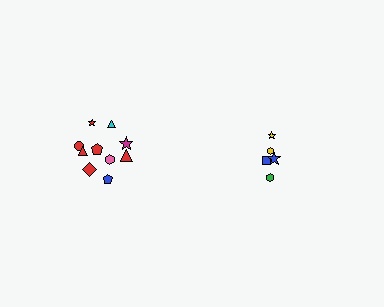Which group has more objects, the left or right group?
The left group.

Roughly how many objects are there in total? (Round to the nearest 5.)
Roughly 15 objects in total.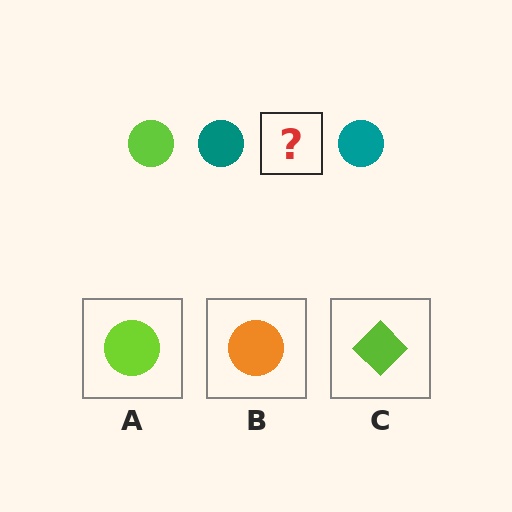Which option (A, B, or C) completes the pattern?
A.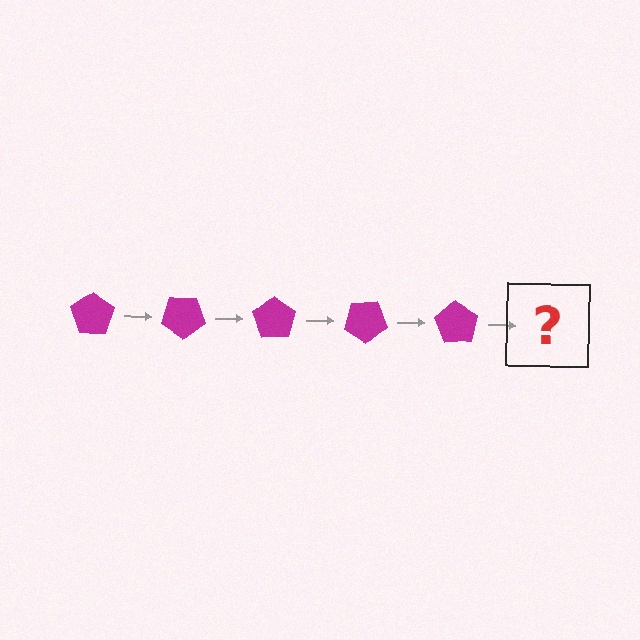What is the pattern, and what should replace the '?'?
The pattern is that the pentagon rotates 35 degrees each step. The '?' should be a magenta pentagon rotated 175 degrees.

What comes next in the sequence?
The next element should be a magenta pentagon rotated 175 degrees.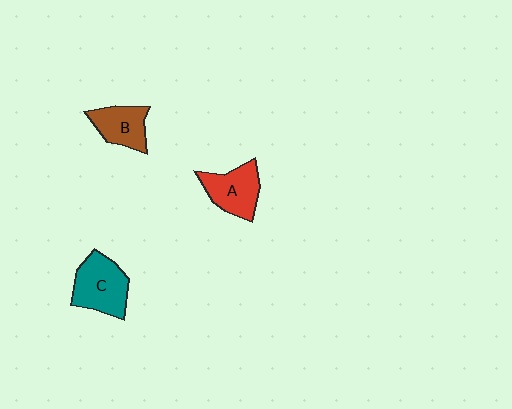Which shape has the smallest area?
Shape B (brown).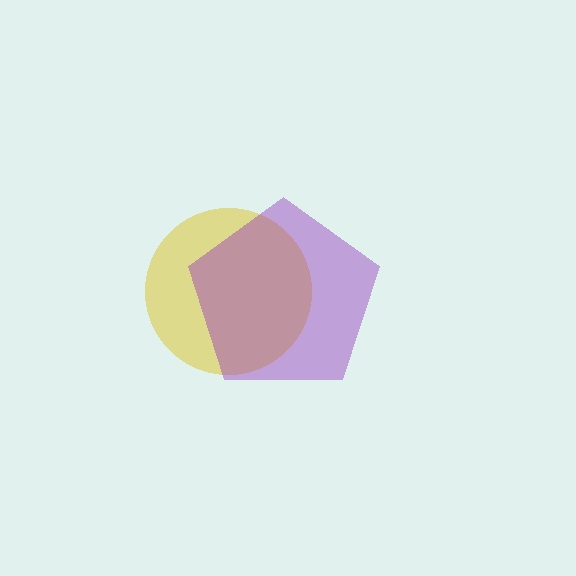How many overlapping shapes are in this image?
There are 2 overlapping shapes in the image.